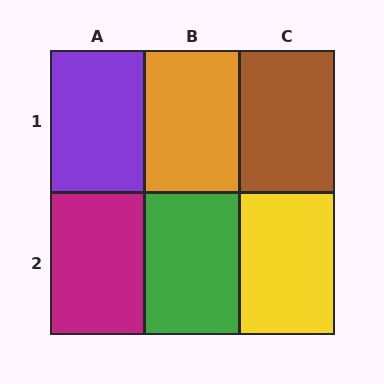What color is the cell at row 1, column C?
Brown.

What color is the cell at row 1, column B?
Orange.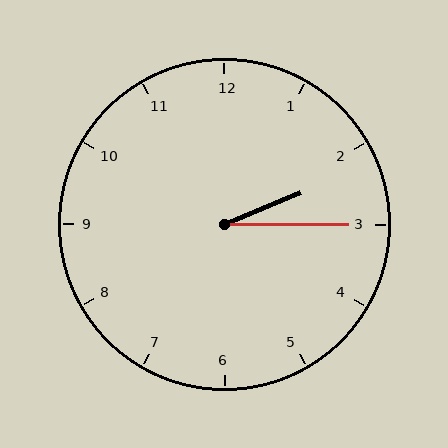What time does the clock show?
2:15.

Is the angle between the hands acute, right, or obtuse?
It is acute.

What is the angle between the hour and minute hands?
Approximately 22 degrees.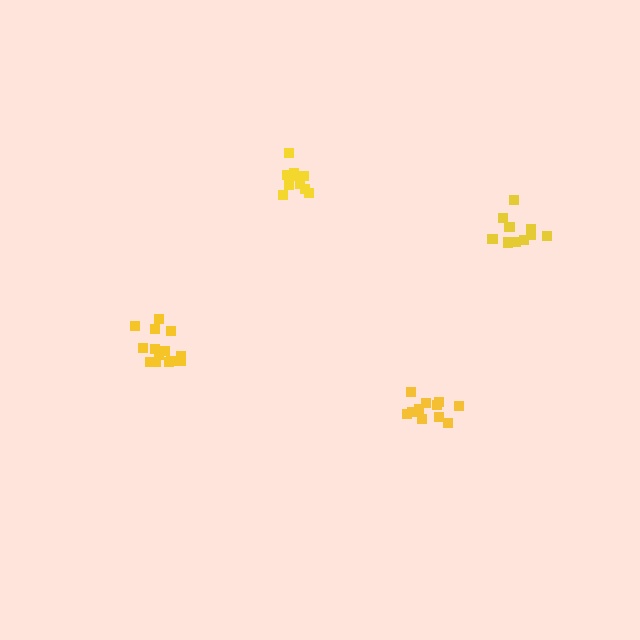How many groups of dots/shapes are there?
There are 4 groups.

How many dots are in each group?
Group 1: 10 dots, Group 2: 10 dots, Group 3: 11 dots, Group 4: 14 dots (45 total).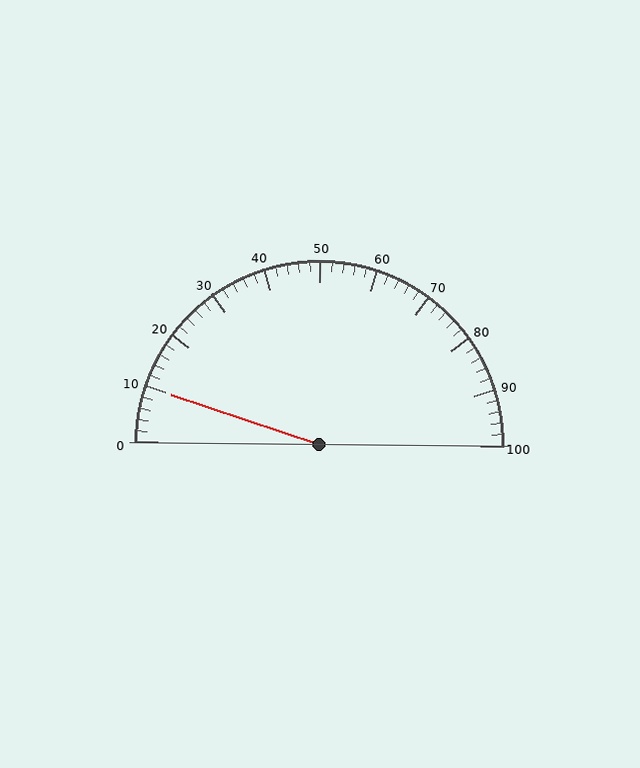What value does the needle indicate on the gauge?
The needle indicates approximately 10.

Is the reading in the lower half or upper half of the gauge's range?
The reading is in the lower half of the range (0 to 100).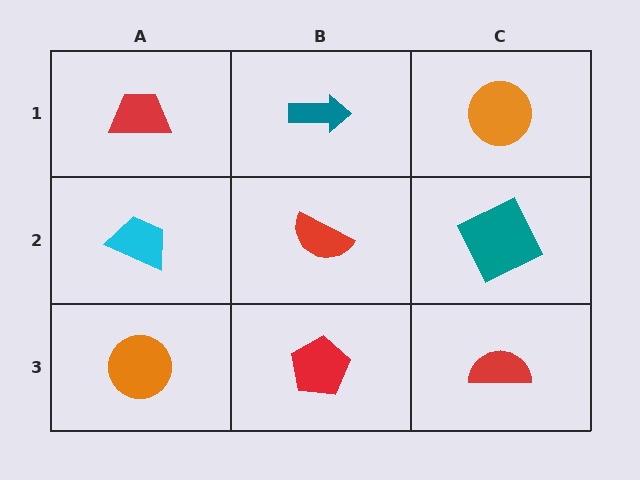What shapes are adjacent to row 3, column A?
A cyan trapezoid (row 2, column A), a red pentagon (row 3, column B).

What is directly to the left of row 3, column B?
An orange circle.